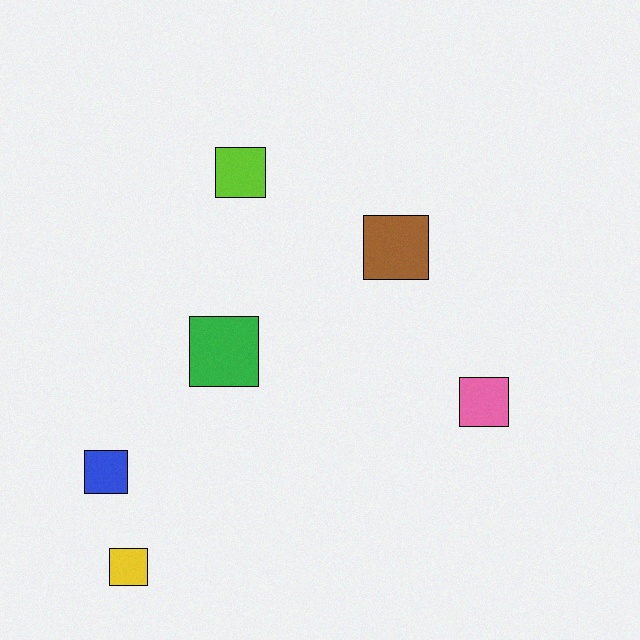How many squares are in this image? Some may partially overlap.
There are 6 squares.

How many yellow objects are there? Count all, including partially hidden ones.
There is 1 yellow object.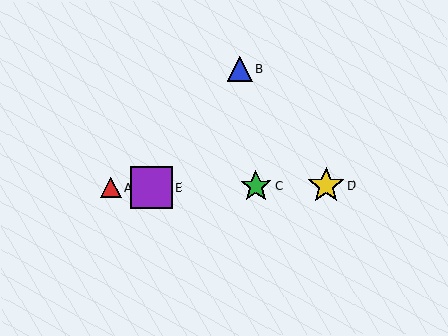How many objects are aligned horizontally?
4 objects (A, C, D, E) are aligned horizontally.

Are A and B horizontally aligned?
No, A is at y≈188 and B is at y≈69.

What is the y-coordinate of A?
Object A is at y≈188.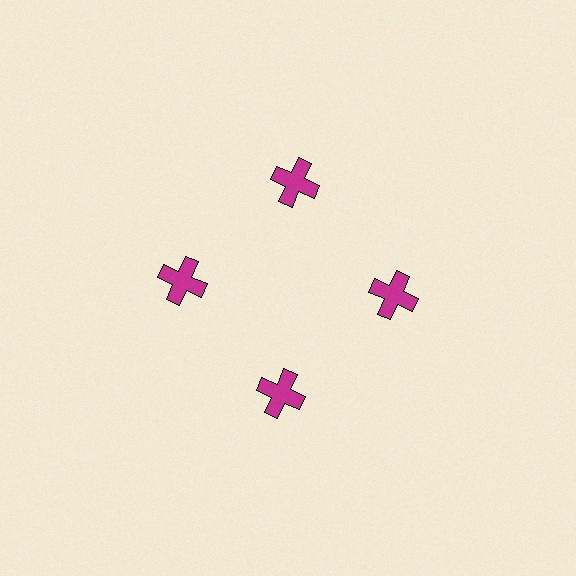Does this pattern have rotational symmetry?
Yes, this pattern has 4-fold rotational symmetry. It looks the same after rotating 90 degrees around the center.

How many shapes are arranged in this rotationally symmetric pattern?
There are 4 shapes, arranged in 4 groups of 1.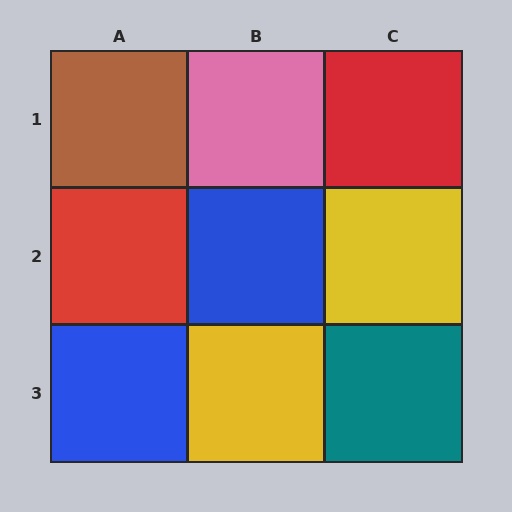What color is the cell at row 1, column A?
Brown.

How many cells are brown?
1 cell is brown.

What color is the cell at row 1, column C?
Red.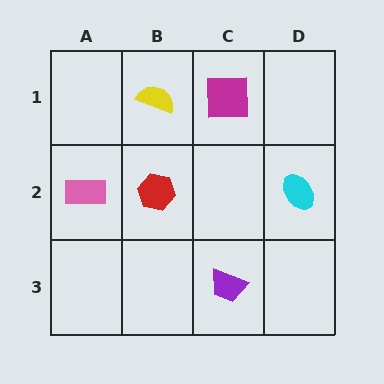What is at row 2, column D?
A cyan ellipse.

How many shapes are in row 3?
1 shape.